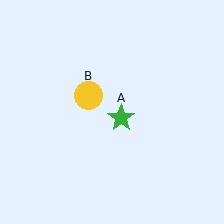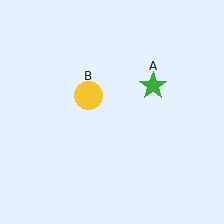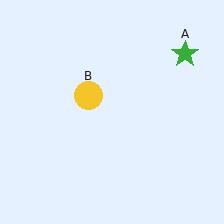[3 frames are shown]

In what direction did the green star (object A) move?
The green star (object A) moved up and to the right.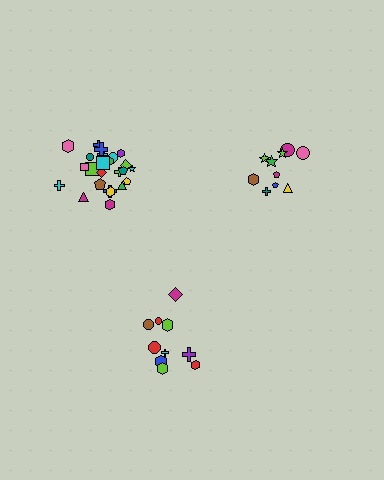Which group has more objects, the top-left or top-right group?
The top-left group.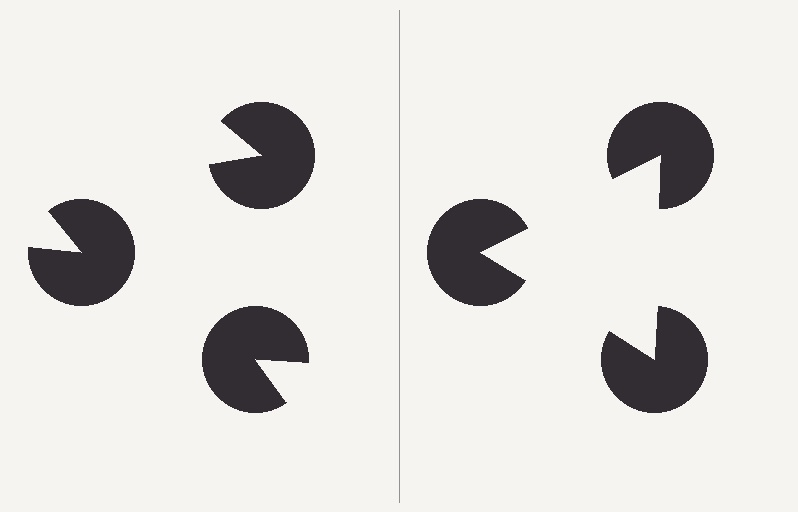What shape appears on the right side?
An illusory triangle.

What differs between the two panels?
The pac-man discs are positioned identically on both sides; only the wedge orientations differ. On the right they align to a triangle; on the left they are misaligned.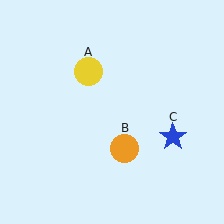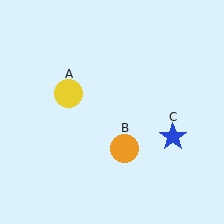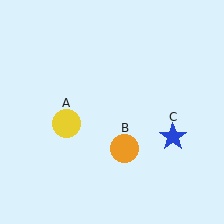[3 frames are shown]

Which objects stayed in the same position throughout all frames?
Orange circle (object B) and blue star (object C) remained stationary.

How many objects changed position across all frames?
1 object changed position: yellow circle (object A).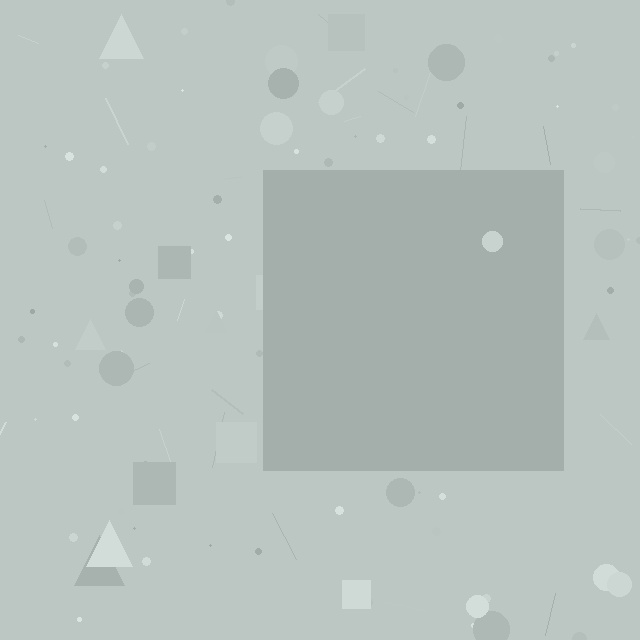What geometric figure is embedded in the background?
A square is embedded in the background.